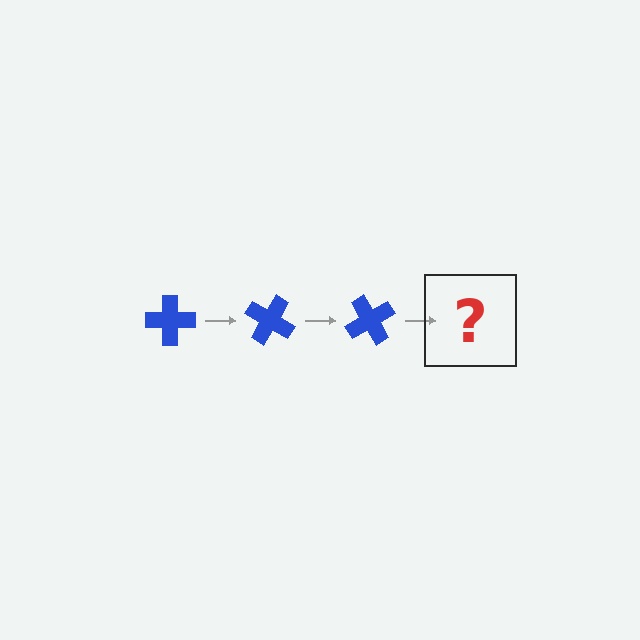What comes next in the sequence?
The next element should be a blue cross rotated 90 degrees.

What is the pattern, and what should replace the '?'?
The pattern is that the cross rotates 30 degrees each step. The '?' should be a blue cross rotated 90 degrees.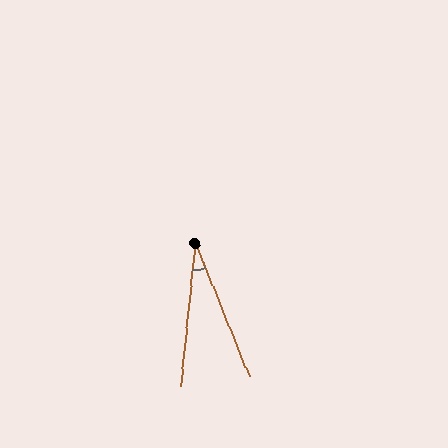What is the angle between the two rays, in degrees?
Approximately 28 degrees.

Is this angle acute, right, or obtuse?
It is acute.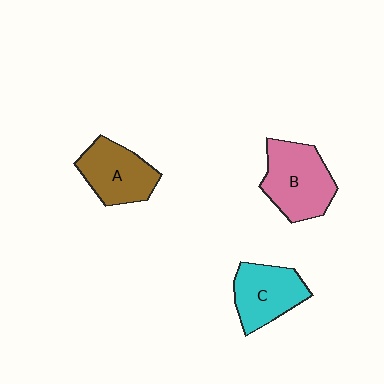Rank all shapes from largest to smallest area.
From largest to smallest: B (pink), A (brown), C (cyan).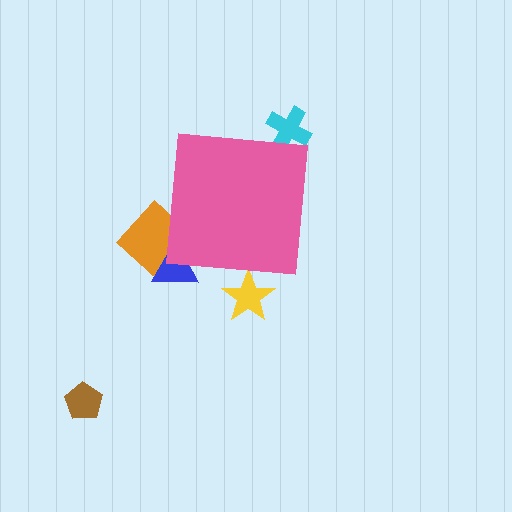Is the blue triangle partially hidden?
Yes, the blue triangle is partially hidden behind the pink square.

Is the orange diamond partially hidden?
Yes, the orange diamond is partially hidden behind the pink square.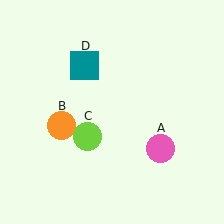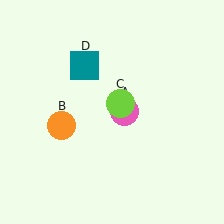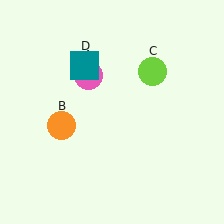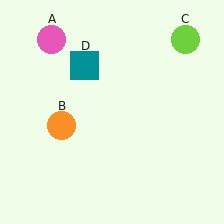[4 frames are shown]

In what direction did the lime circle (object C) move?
The lime circle (object C) moved up and to the right.